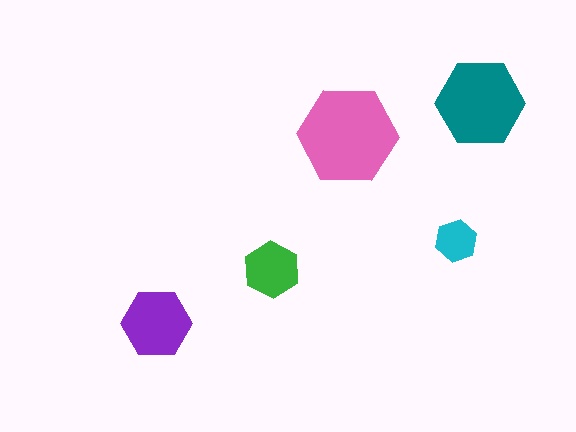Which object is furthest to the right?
The teal hexagon is rightmost.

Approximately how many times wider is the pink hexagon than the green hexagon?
About 2 times wider.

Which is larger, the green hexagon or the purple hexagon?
The purple one.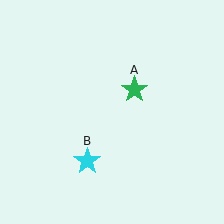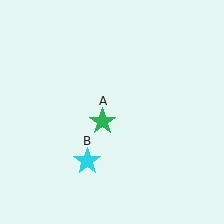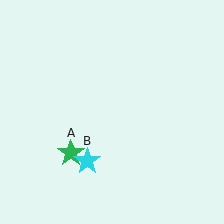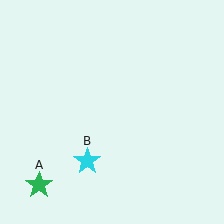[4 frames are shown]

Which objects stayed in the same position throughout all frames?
Cyan star (object B) remained stationary.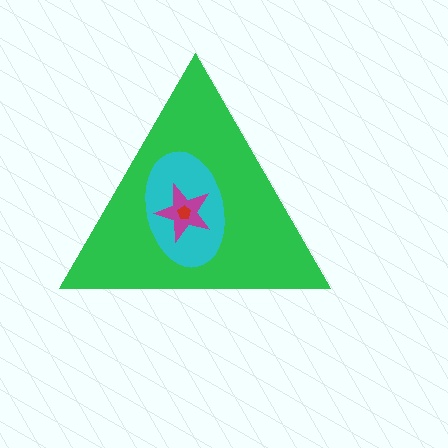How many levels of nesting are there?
4.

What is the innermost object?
The red pentagon.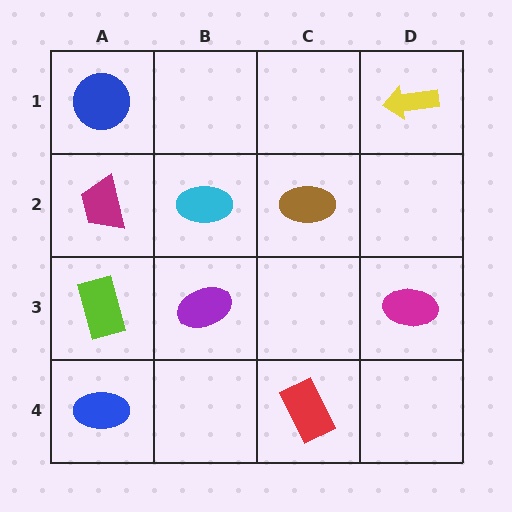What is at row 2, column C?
A brown ellipse.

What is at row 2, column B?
A cyan ellipse.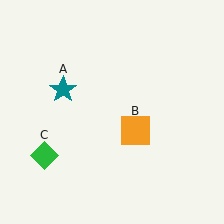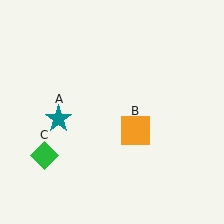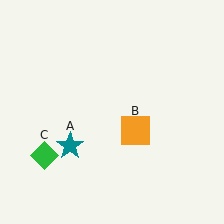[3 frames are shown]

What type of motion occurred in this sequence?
The teal star (object A) rotated counterclockwise around the center of the scene.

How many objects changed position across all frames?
1 object changed position: teal star (object A).